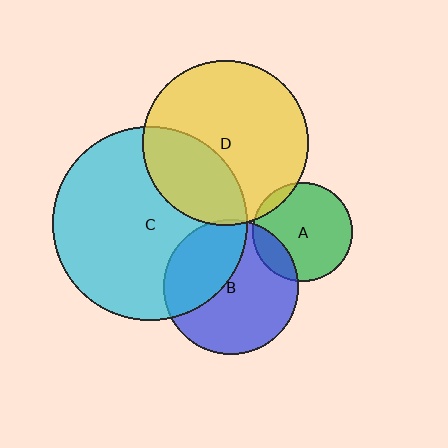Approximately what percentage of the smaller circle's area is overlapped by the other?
Approximately 30%.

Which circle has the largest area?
Circle C (cyan).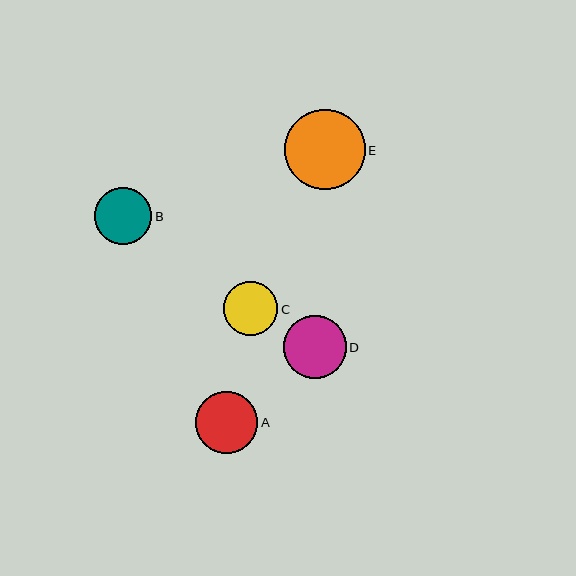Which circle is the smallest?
Circle C is the smallest with a size of approximately 54 pixels.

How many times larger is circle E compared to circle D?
Circle E is approximately 1.3 times the size of circle D.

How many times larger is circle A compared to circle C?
Circle A is approximately 1.1 times the size of circle C.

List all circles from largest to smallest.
From largest to smallest: E, D, A, B, C.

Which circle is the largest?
Circle E is the largest with a size of approximately 81 pixels.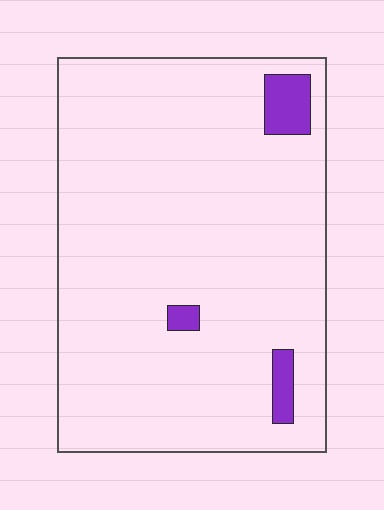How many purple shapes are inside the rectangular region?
3.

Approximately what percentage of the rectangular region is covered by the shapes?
Approximately 5%.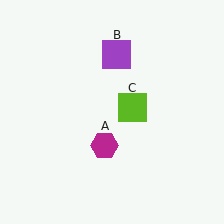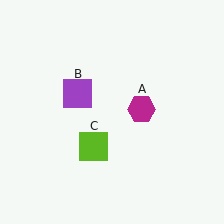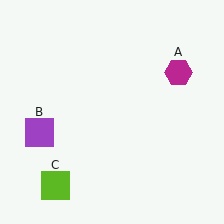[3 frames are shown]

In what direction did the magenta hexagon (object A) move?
The magenta hexagon (object A) moved up and to the right.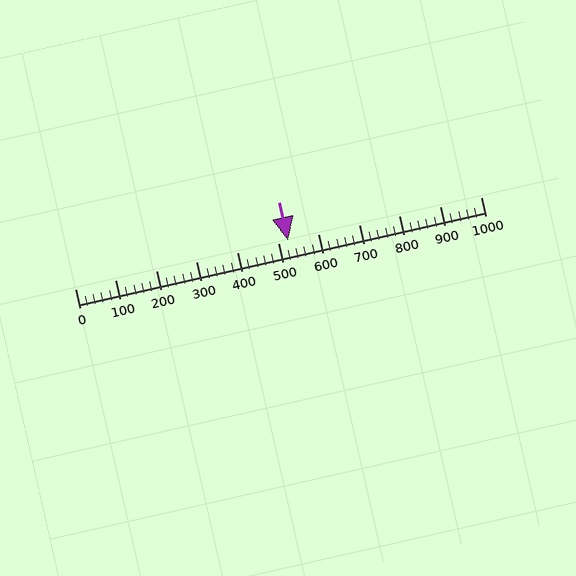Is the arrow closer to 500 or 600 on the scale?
The arrow is closer to 500.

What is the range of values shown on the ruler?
The ruler shows values from 0 to 1000.